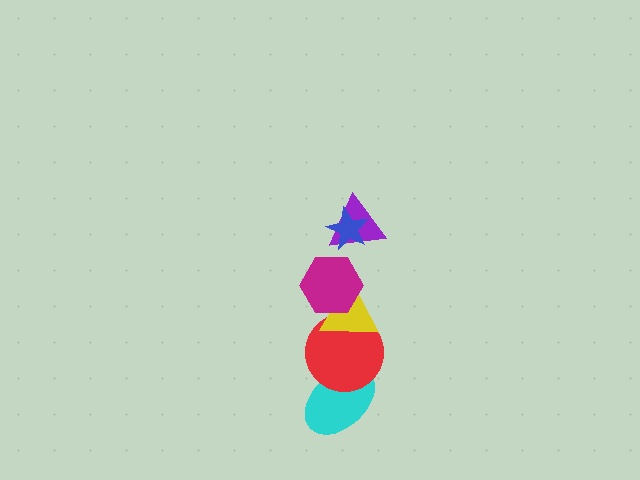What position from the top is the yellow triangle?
The yellow triangle is 4th from the top.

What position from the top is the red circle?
The red circle is 5th from the top.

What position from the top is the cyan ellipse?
The cyan ellipse is 6th from the top.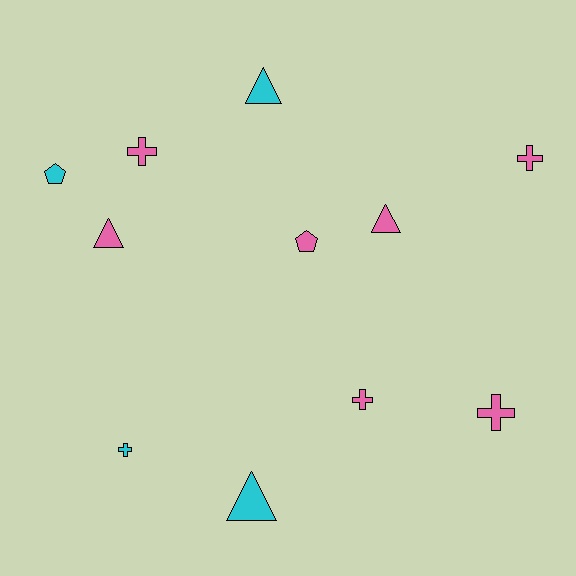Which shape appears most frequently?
Cross, with 5 objects.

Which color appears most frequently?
Pink, with 7 objects.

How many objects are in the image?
There are 11 objects.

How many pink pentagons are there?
There is 1 pink pentagon.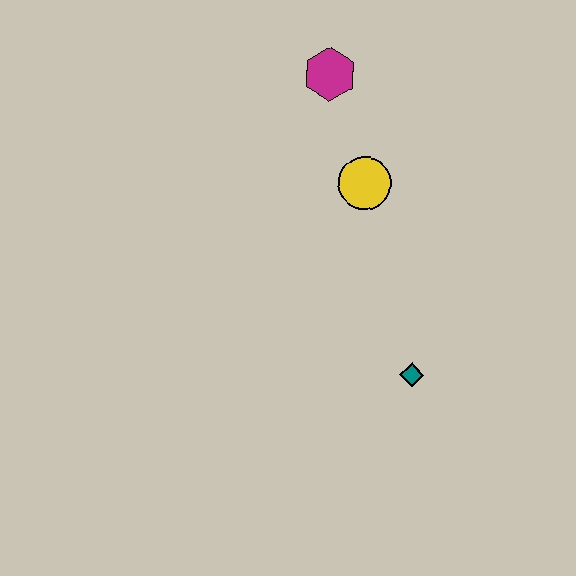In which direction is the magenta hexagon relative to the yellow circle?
The magenta hexagon is above the yellow circle.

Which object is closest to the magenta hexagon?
The yellow circle is closest to the magenta hexagon.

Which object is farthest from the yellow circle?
The teal diamond is farthest from the yellow circle.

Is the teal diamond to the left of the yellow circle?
No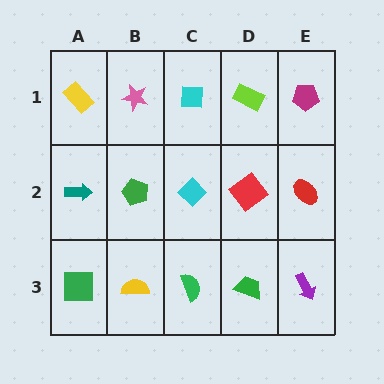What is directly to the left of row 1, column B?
A yellow rectangle.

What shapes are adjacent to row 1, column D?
A red diamond (row 2, column D), a cyan square (row 1, column C), a magenta pentagon (row 1, column E).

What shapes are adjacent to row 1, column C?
A cyan diamond (row 2, column C), a pink star (row 1, column B), a lime rectangle (row 1, column D).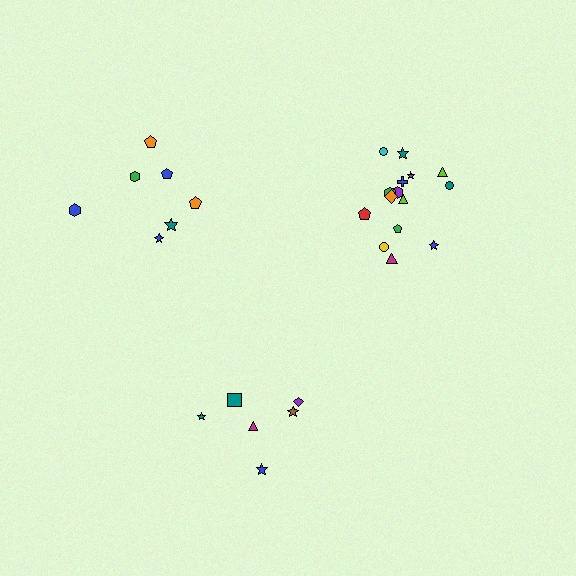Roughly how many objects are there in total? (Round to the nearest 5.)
Roughly 30 objects in total.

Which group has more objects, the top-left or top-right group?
The top-right group.